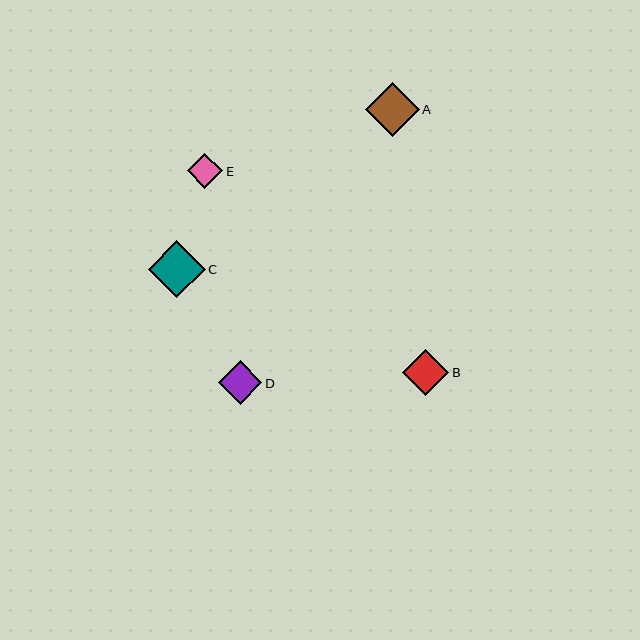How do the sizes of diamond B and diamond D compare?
Diamond B and diamond D are approximately the same size.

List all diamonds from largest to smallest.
From largest to smallest: C, A, B, D, E.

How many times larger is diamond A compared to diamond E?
Diamond A is approximately 1.5 times the size of diamond E.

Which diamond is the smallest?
Diamond E is the smallest with a size of approximately 35 pixels.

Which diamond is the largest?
Diamond C is the largest with a size of approximately 57 pixels.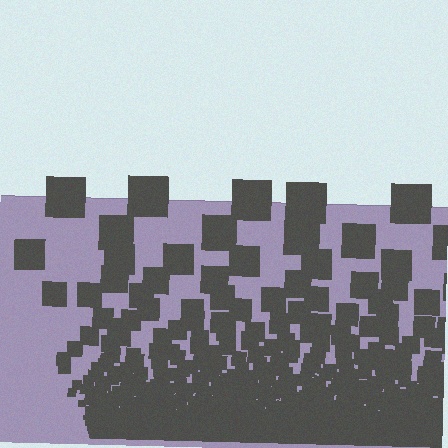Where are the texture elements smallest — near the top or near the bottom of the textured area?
Near the bottom.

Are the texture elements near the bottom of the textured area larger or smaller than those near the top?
Smaller. The gradient is inverted — elements near the bottom are smaller and denser.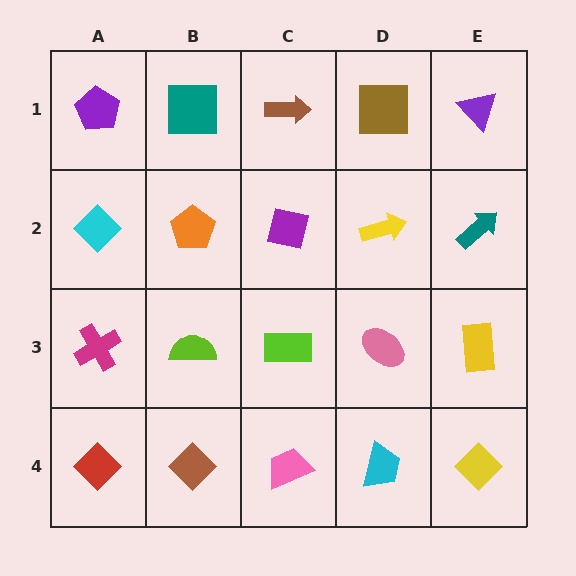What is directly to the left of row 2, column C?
An orange pentagon.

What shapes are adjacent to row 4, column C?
A lime rectangle (row 3, column C), a brown diamond (row 4, column B), a cyan trapezoid (row 4, column D).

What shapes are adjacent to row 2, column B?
A teal square (row 1, column B), a lime semicircle (row 3, column B), a cyan diamond (row 2, column A), a purple square (row 2, column C).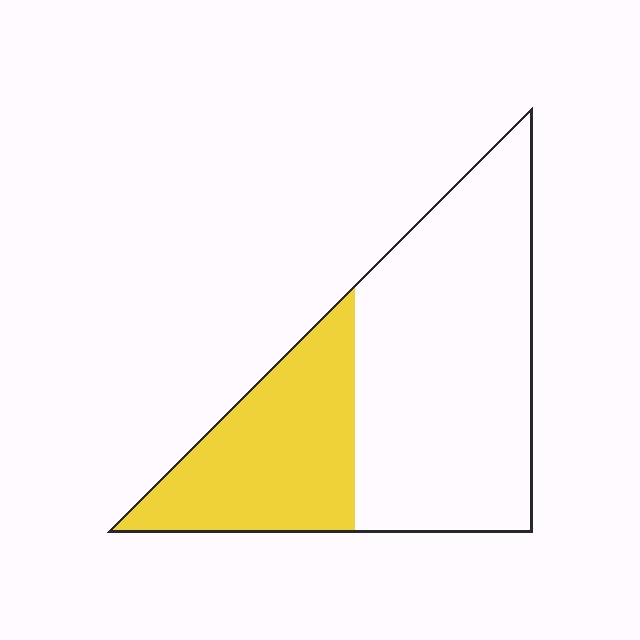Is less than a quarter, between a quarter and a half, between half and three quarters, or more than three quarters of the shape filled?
Between a quarter and a half.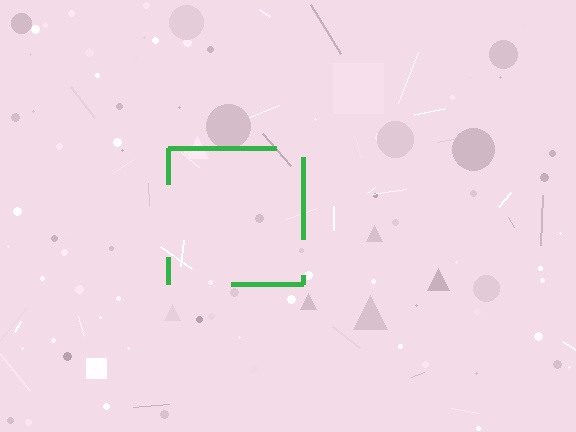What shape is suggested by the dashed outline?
The dashed outline suggests a square.